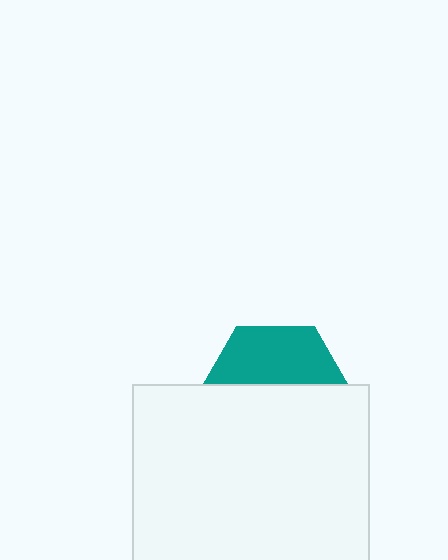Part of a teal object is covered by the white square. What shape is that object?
It is a hexagon.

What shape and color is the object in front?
The object in front is a white square.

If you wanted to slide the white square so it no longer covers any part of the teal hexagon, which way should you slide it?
Slide it down — that is the most direct way to separate the two shapes.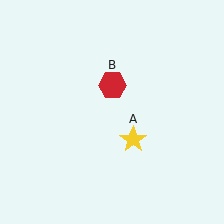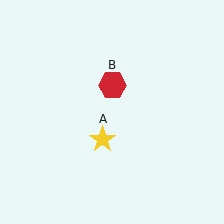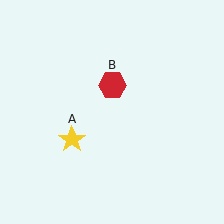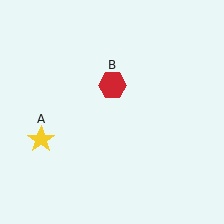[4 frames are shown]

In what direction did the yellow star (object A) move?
The yellow star (object A) moved left.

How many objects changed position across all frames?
1 object changed position: yellow star (object A).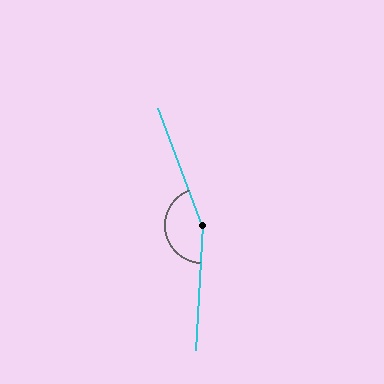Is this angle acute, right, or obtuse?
It is obtuse.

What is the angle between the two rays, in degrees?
Approximately 156 degrees.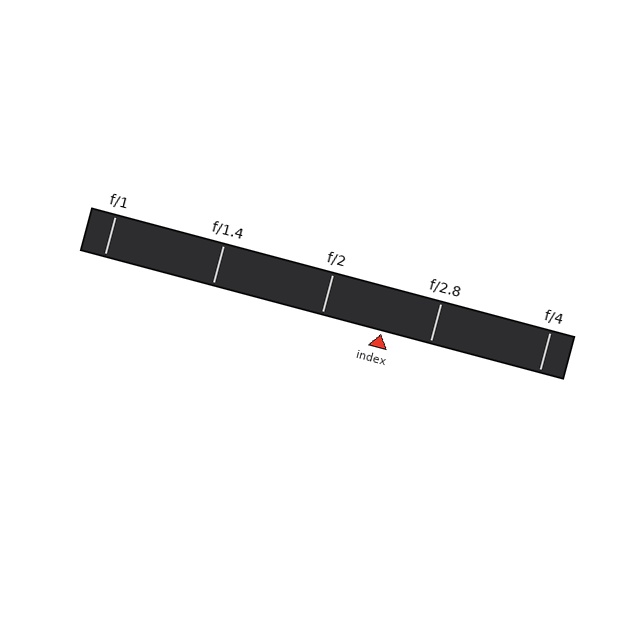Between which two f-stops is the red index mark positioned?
The index mark is between f/2 and f/2.8.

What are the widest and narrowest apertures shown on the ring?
The widest aperture shown is f/1 and the narrowest is f/4.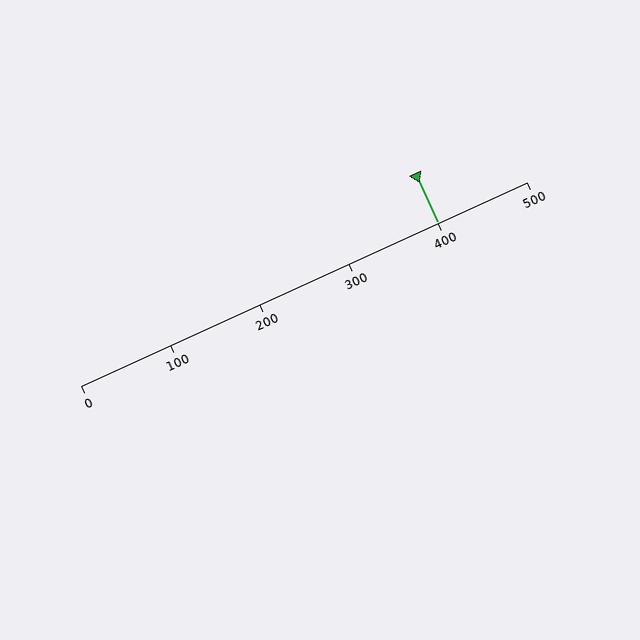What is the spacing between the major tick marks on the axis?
The major ticks are spaced 100 apart.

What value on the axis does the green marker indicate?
The marker indicates approximately 400.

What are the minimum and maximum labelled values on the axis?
The axis runs from 0 to 500.